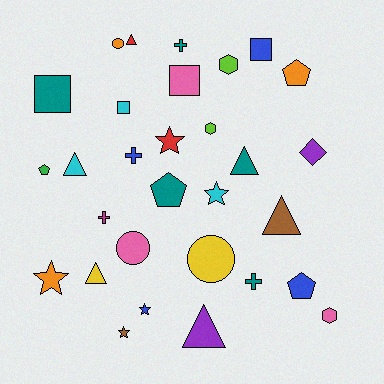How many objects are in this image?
There are 30 objects.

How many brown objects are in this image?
There are 2 brown objects.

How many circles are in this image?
There are 3 circles.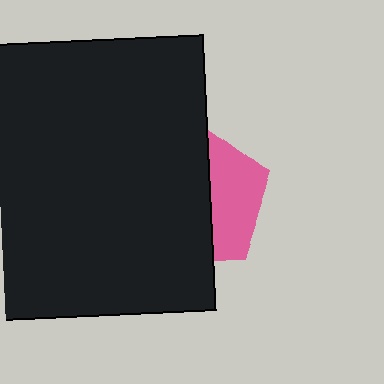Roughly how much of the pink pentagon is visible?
A small part of it is visible (roughly 36%).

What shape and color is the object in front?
The object in front is a black rectangle.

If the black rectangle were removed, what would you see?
You would see the complete pink pentagon.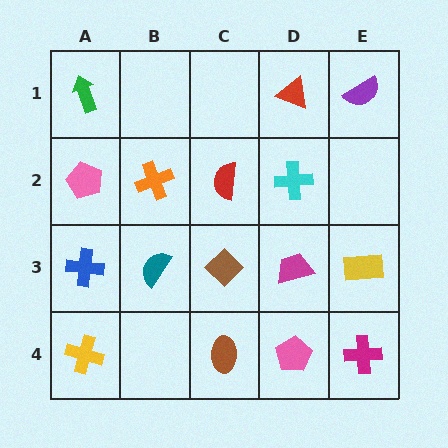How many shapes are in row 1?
3 shapes.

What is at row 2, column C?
A red semicircle.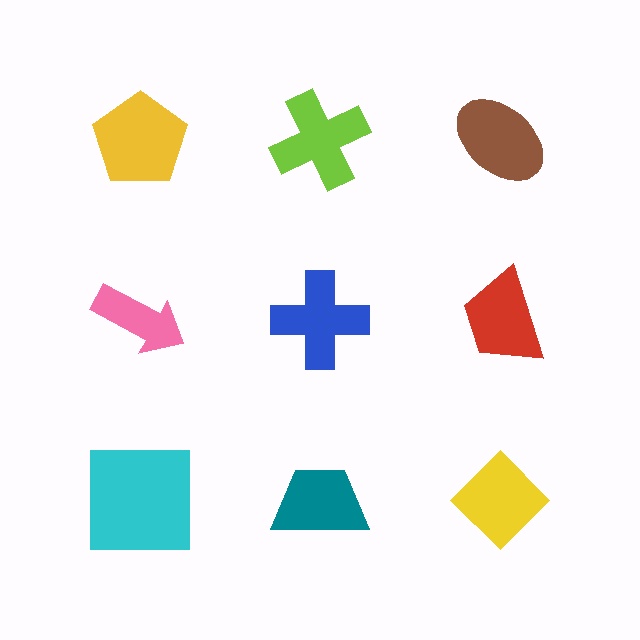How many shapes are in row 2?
3 shapes.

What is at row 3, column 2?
A teal trapezoid.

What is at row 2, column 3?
A red trapezoid.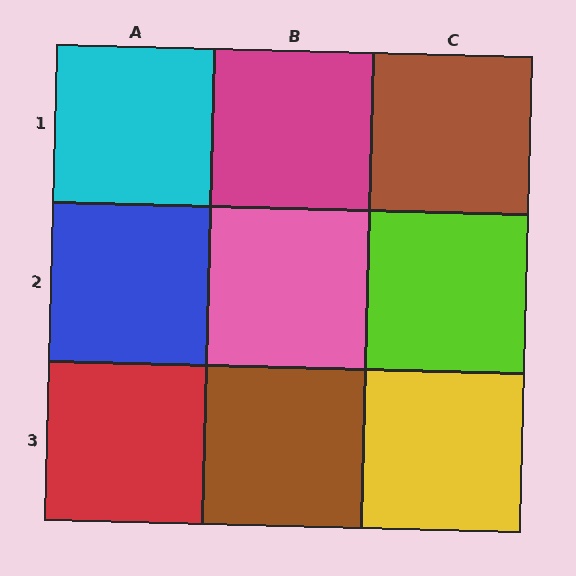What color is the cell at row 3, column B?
Brown.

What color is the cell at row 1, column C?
Brown.